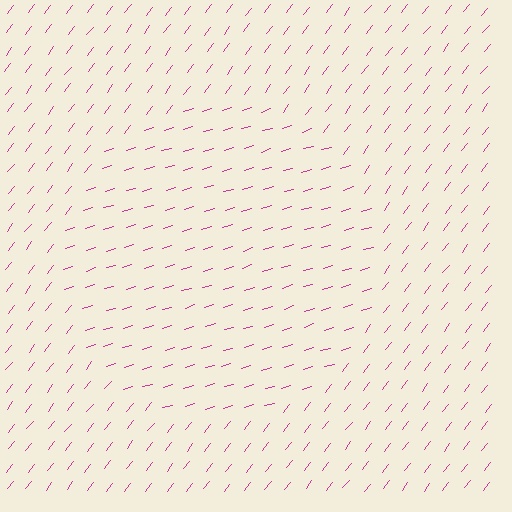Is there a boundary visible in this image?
Yes, there is a texture boundary formed by a change in line orientation.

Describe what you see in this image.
The image is filled with small magenta line segments. A circle region in the image has lines oriented differently from the surrounding lines, creating a visible texture boundary.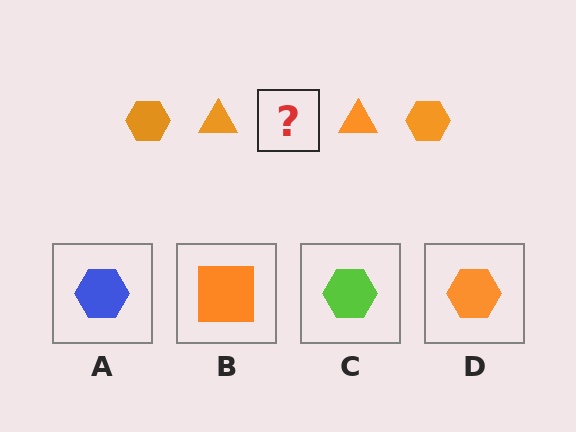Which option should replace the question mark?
Option D.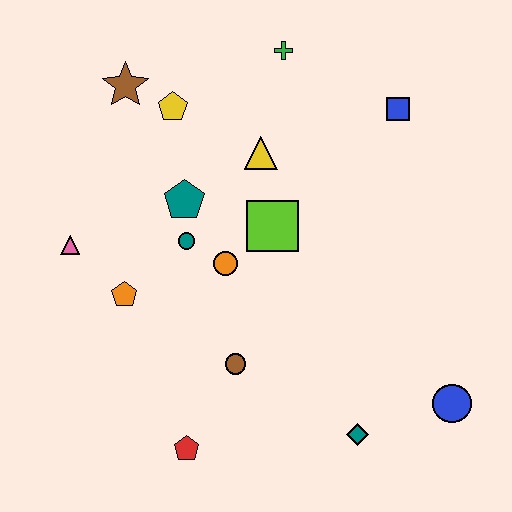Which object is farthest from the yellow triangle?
The blue circle is farthest from the yellow triangle.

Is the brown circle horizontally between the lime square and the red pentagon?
Yes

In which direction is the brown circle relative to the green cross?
The brown circle is below the green cross.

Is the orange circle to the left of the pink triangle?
No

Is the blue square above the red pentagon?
Yes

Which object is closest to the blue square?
The green cross is closest to the blue square.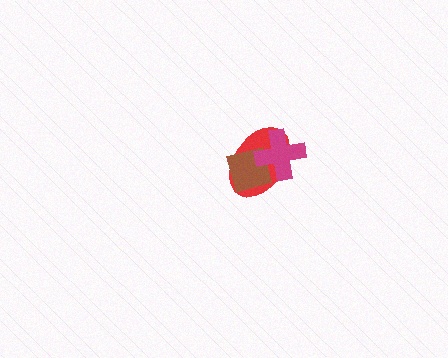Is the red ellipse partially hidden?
Yes, it is partially covered by another shape.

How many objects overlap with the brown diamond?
2 objects overlap with the brown diamond.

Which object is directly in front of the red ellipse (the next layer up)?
The brown diamond is directly in front of the red ellipse.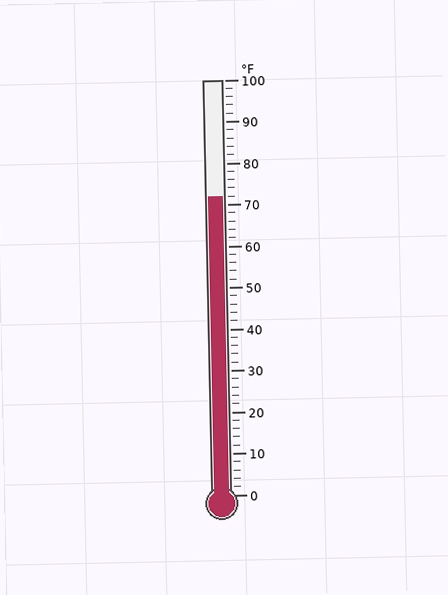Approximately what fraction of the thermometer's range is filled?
The thermometer is filled to approximately 70% of its range.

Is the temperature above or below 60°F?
The temperature is above 60°F.